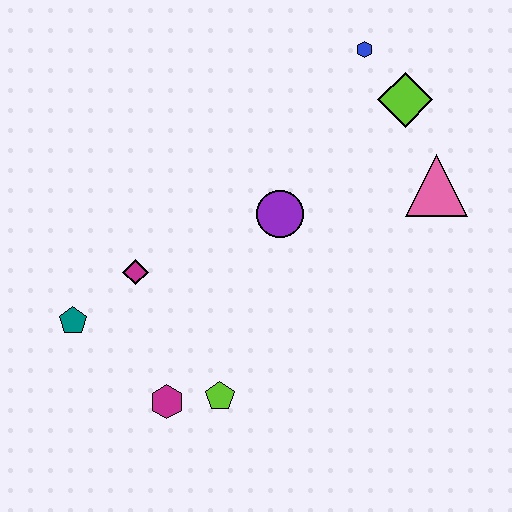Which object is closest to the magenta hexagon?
The lime pentagon is closest to the magenta hexagon.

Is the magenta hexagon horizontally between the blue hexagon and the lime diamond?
No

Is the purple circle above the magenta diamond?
Yes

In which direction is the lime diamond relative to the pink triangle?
The lime diamond is above the pink triangle.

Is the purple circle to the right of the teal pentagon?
Yes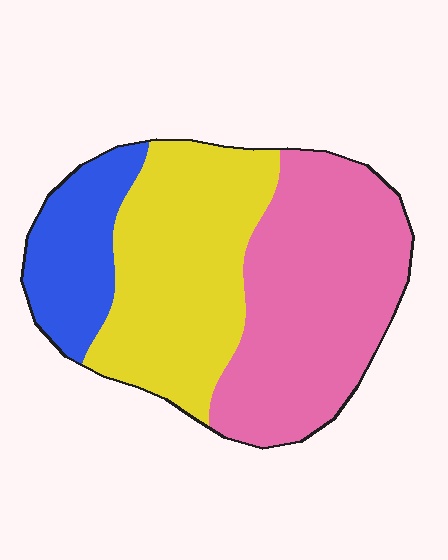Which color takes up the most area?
Pink, at roughly 45%.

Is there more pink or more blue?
Pink.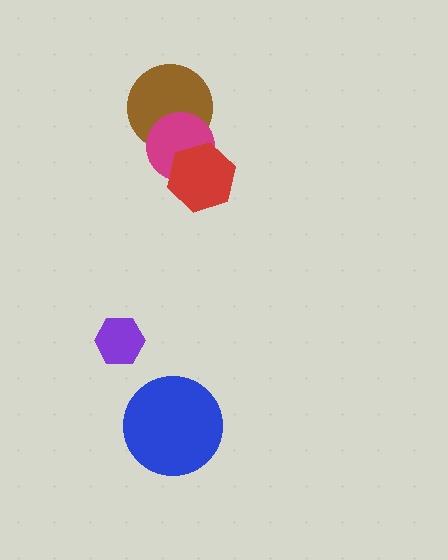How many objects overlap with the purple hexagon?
0 objects overlap with the purple hexagon.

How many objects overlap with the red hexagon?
1 object overlaps with the red hexagon.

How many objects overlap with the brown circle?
1 object overlaps with the brown circle.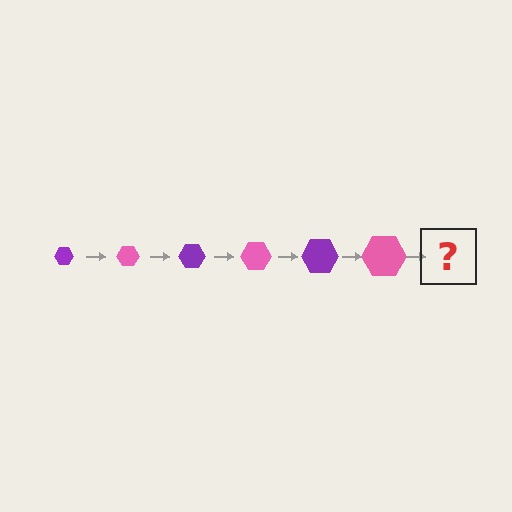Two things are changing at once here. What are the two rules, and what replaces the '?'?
The two rules are that the hexagon grows larger each step and the color cycles through purple and pink. The '?' should be a purple hexagon, larger than the previous one.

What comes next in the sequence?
The next element should be a purple hexagon, larger than the previous one.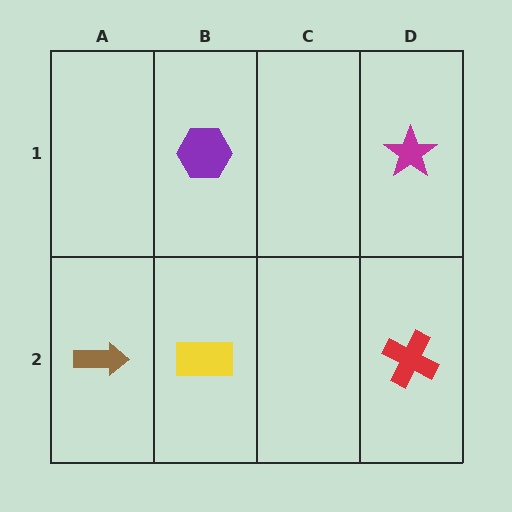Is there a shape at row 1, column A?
No, that cell is empty.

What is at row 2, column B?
A yellow rectangle.